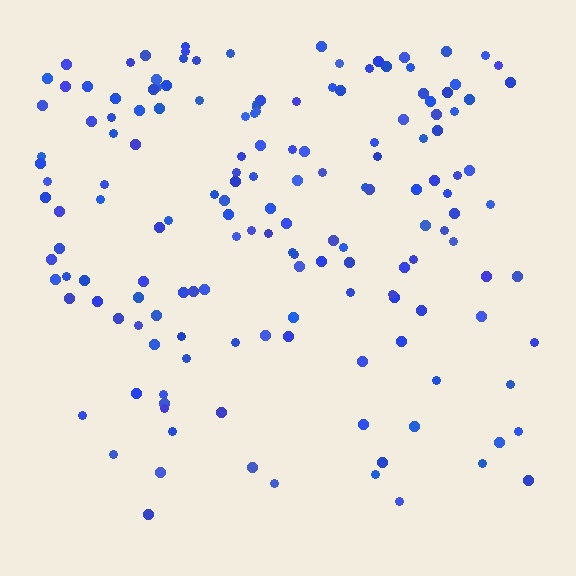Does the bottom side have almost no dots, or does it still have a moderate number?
Still a moderate number, just noticeably fewer than the top.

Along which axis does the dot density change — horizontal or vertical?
Vertical.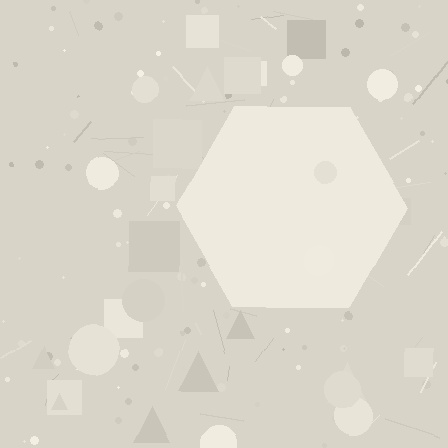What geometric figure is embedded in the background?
A hexagon is embedded in the background.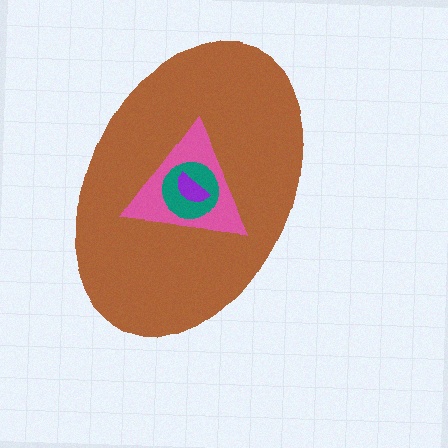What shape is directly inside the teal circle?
The purple semicircle.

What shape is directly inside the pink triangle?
The teal circle.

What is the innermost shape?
The purple semicircle.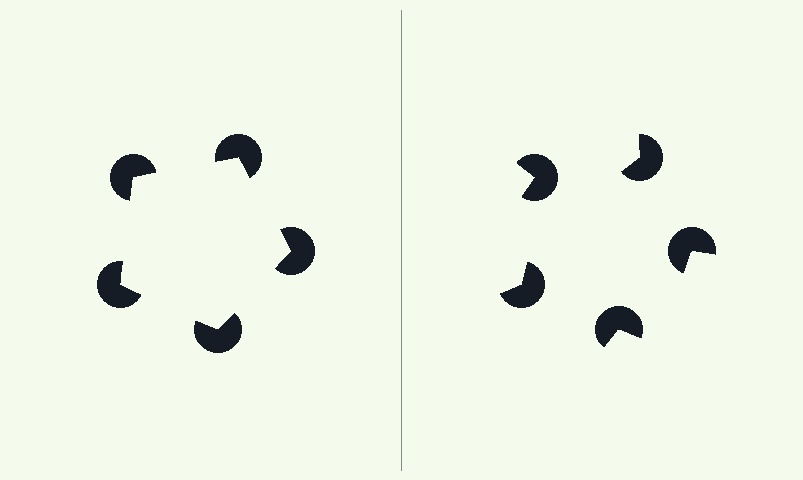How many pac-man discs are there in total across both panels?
10 — 5 on each side.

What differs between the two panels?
The pac-man discs are positioned identically on both sides; only the wedge orientations differ. On the left they align to a pentagon; on the right they are misaligned.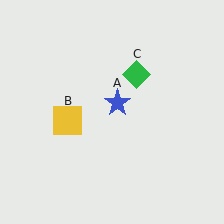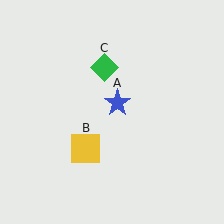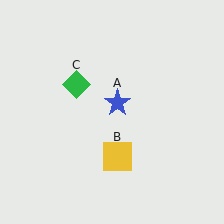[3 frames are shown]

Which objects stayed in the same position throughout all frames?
Blue star (object A) remained stationary.